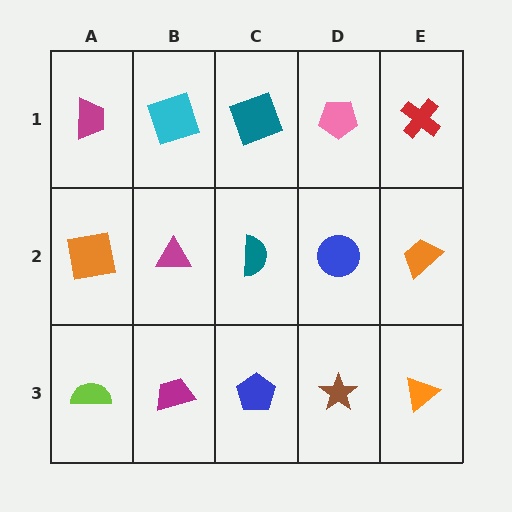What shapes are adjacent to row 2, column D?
A pink pentagon (row 1, column D), a brown star (row 3, column D), a teal semicircle (row 2, column C), an orange trapezoid (row 2, column E).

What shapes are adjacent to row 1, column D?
A blue circle (row 2, column D), a teal square (row 1, column C), a red cross (row 1, column E).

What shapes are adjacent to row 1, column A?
An orange square (row 2, column A), a cyan square (row 1, column B).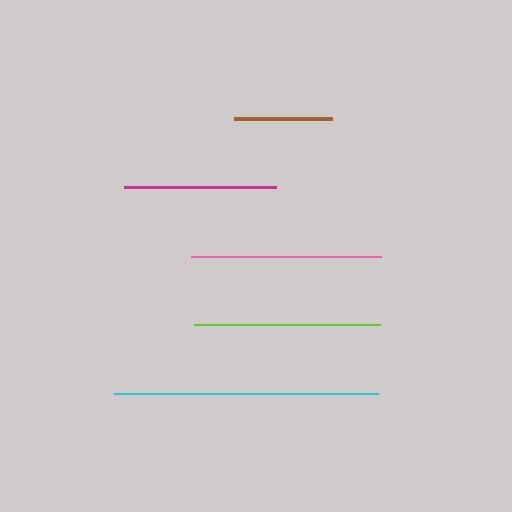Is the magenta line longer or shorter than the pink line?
The pink line is longer than the magenta line.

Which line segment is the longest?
The cyan line is the longest at approximately 264 pixels.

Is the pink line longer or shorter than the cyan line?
The cyan line is longer than the pink line.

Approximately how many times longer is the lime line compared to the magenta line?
The lime line is approximately 1.2 times the length of the magenta line.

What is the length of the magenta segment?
The magenta segment is approximately 152 pixels long.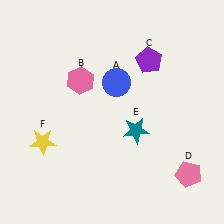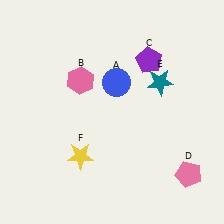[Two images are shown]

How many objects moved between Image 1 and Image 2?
2 objects moved between the two images.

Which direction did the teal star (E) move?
The teal star (E) moved up.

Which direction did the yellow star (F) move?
The yellow star (F) moved right.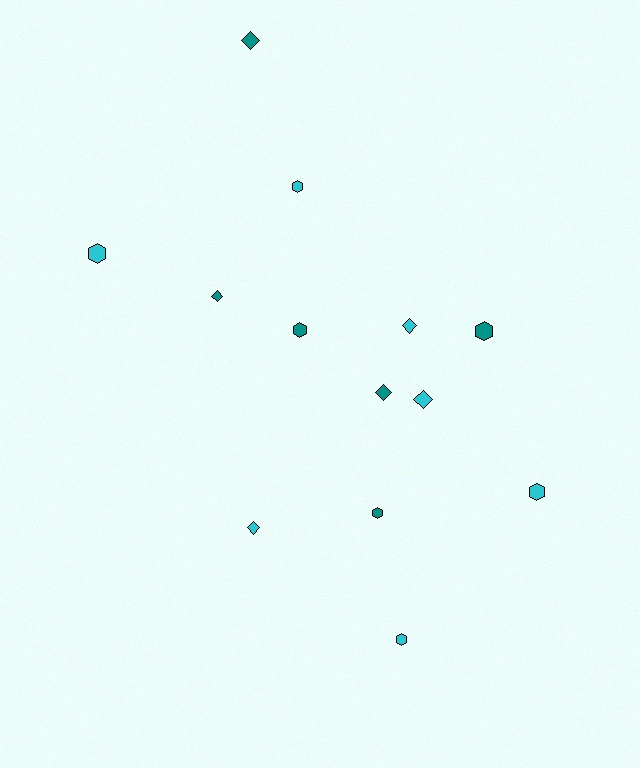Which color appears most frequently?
Cyan, with 7 objects.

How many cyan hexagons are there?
There are 4 cyan hexagons.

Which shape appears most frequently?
Hexagon, with 7 objects.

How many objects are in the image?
There are 13 objects.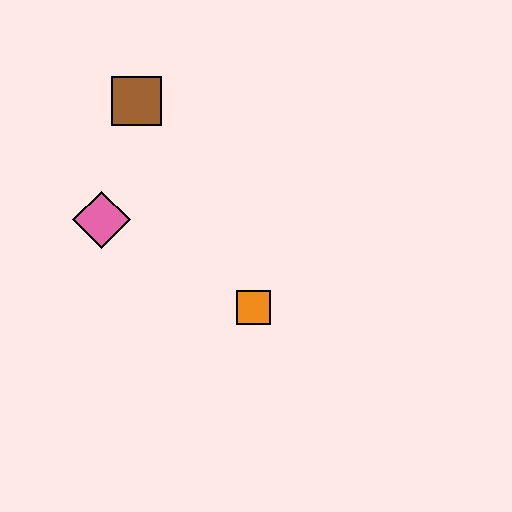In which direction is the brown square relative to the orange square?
The brown square is above the orange square.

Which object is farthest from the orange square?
The brown square is farthest from the orange square.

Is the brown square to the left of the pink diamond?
No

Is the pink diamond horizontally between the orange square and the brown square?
No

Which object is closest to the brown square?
The pink diamond is closest to the brown square.